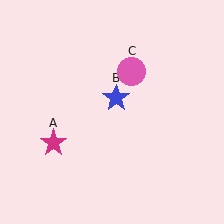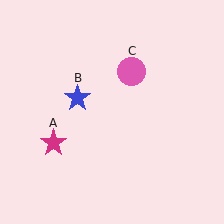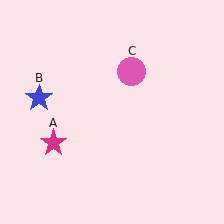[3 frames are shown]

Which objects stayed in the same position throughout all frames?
Magenta star (object A) and pink circle (object C) remained stationary.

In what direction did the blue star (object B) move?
The blue star (object B) moved left.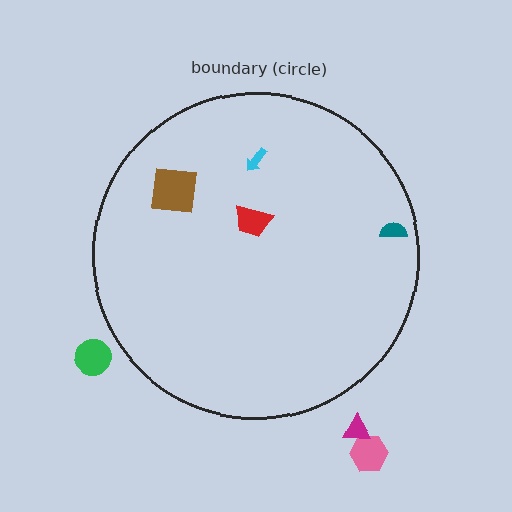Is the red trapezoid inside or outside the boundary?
Inside.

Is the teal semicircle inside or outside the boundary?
Inside.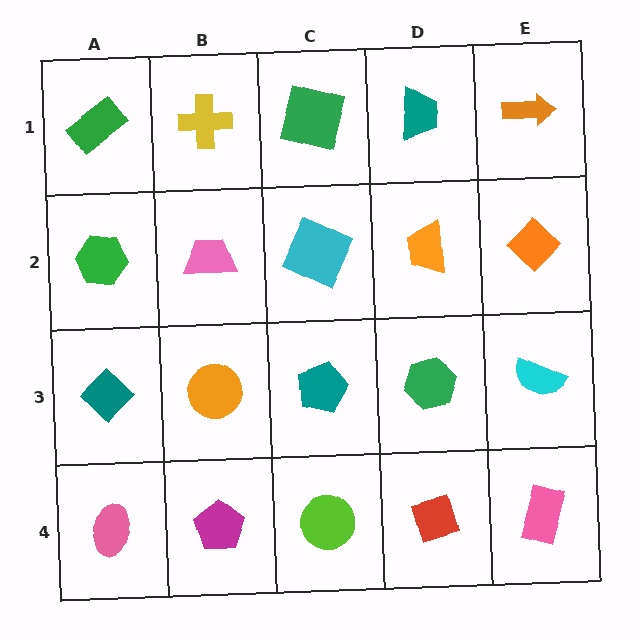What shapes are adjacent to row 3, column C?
A cyan square (row 2, column C), a lime circle (row 4, column C), an orange circle (row 3, column B), a green hexagon (row 3, column D).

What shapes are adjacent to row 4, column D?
A green hexagon (row 3, column D), a lime circle (row 4, column C), a pink rectangle (row 4, column E).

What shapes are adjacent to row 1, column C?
A cyan square (row 2, column C), a yellow cross (row 1, column B), a teal trapezoid (row 1, column D).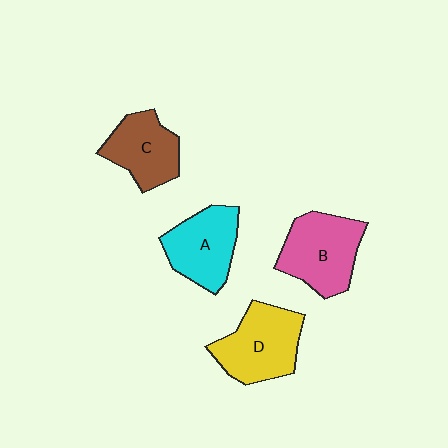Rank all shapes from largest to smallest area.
From largest to smallest: B (pink), D (yellow), A (cyan), C (brown).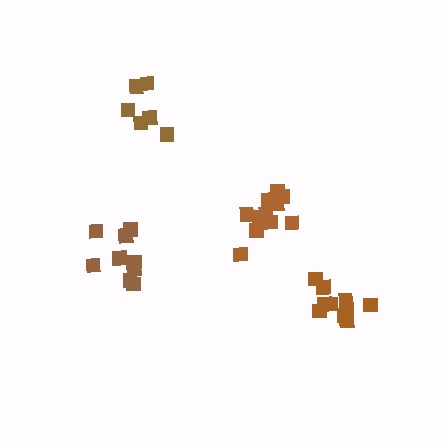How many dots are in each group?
Group 1: 9 dots, Group 2: 11 dots, Group 3: 6 dots, Group 4: 10 dots (36 total).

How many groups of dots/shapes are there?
There are 4 groups.